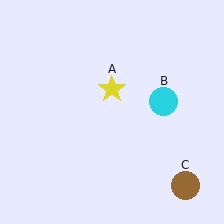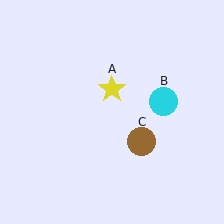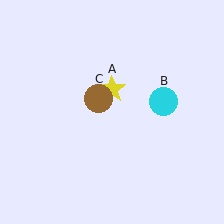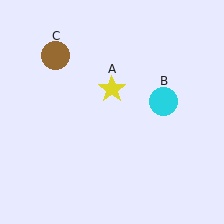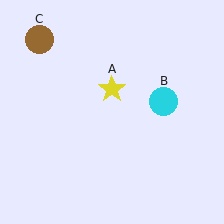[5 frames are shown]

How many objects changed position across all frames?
1 object changed position: brown circle (object C).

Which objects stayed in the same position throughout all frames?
Yellow star (object A) and cyan circle (object B) remained stationary.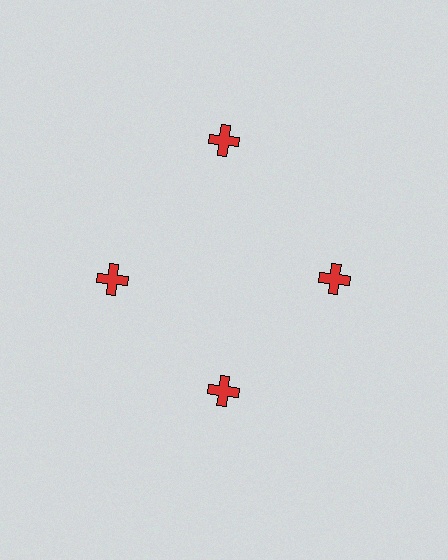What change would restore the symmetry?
The symmetry would be restored by moving it inward, back onto the ring so that all 4 crosses sit at equal angles and equal distance from the center.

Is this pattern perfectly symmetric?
No. The 4 red crosses are arranged in a ring, but one element near the 12 o'clock position is pushed outward from the center, breaking the 4-fold rotational symmetry.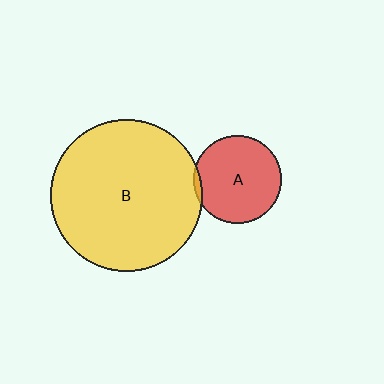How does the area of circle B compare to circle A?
Approximately 3.0 times.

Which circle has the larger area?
Circle B (yellow).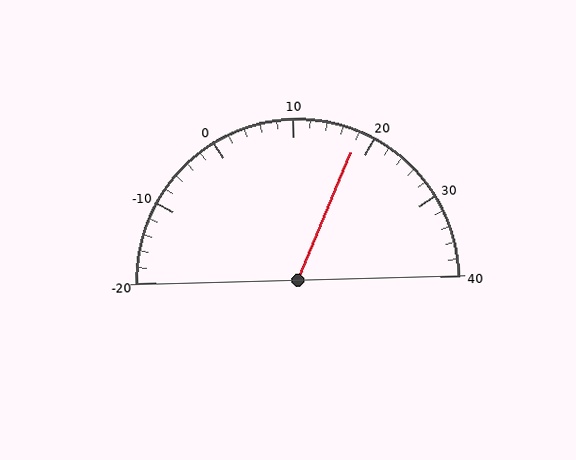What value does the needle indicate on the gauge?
The needle indicates approximately 18.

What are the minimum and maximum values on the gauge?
The gauge ranges from -20 to 40.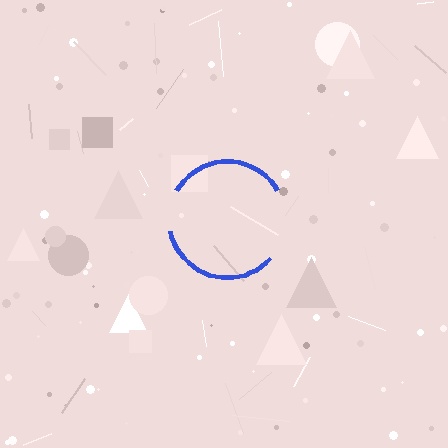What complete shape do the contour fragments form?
The contour fragments form a circle.